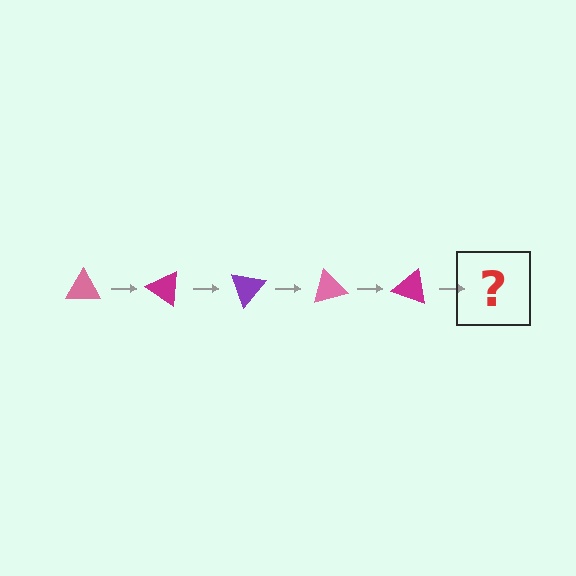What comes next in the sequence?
The next element should be a purple triangle, rotated 175 degrees from the start.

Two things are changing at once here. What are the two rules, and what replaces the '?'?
The two rules are that it rotates 35 degrees each step and the color cycles through pink, magenta, and purple. The '?' should be a purple triangle, rotated 175 degrees from the start.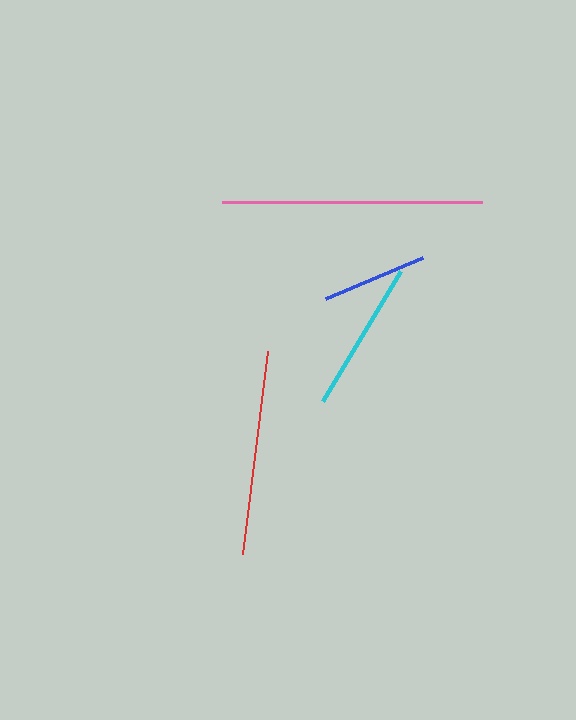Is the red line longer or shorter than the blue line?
The red line is longer than the blue line.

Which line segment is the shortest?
The blue line is the shortest at approximately 105 pixels.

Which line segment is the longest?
The pink line is the longest at approximately 259 pixels.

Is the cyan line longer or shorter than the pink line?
The pink line is longer than the cyan line.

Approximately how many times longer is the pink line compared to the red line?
The pink line is approximately 1.3 times the length of the red line.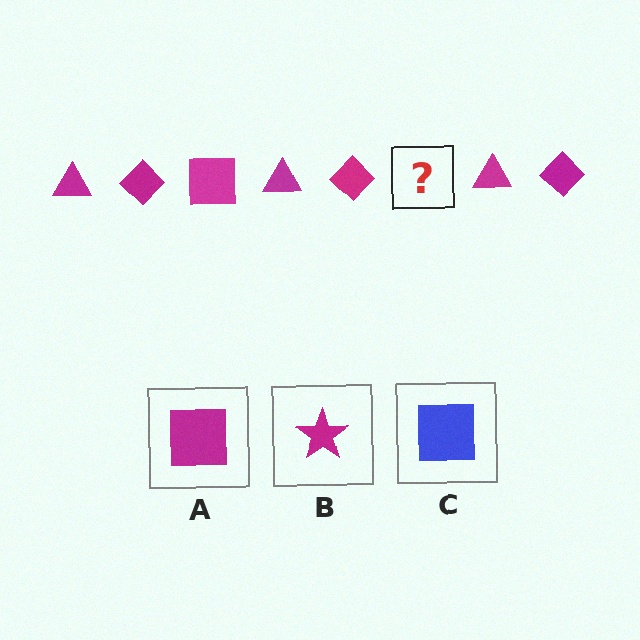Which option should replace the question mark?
Option A.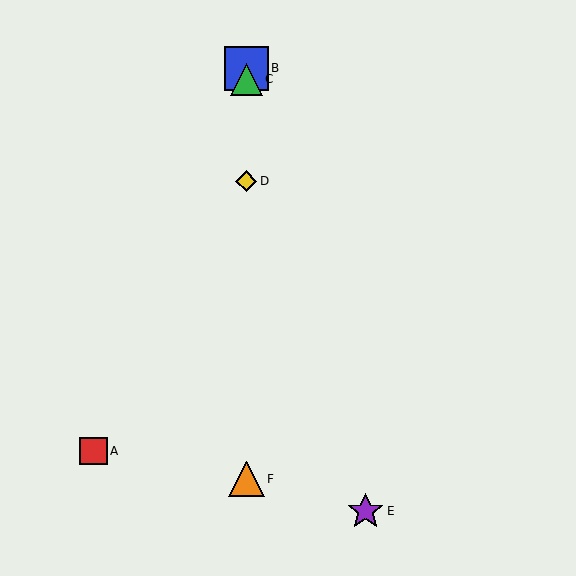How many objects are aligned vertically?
4 objects (B, C, D, F) are aligned vertically.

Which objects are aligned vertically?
Objects B, C, D, F are aligned vertically.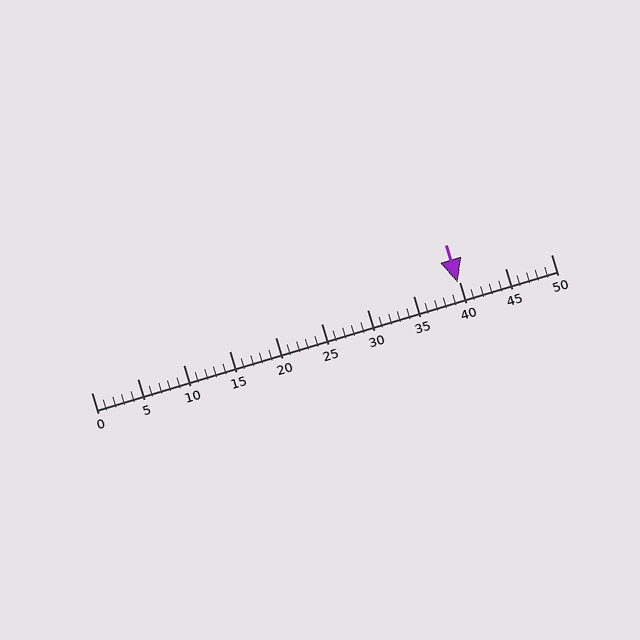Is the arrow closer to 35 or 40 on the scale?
The arrow is closer to 40.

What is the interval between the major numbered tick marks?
The major tick marks are spaced 5 units apart.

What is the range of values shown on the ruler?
The ruler shows values from 0 to 50.